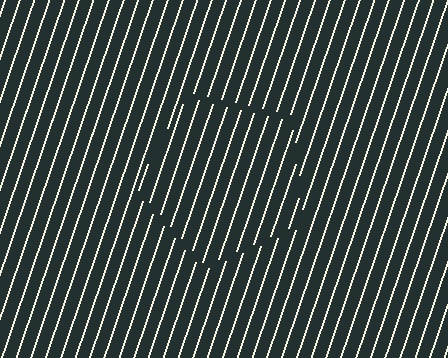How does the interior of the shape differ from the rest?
The interior of the shape contains the same grating, shifted by half a period — the contour is defined by the phase discontinuity where line-ends from the inner and outer gratings abut.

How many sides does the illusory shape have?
5 sides — the line-ends trace a pentagon.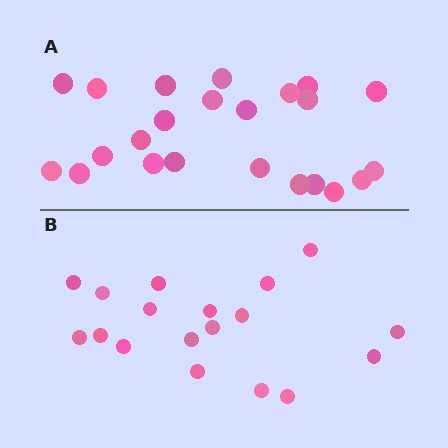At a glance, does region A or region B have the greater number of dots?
Region A (the top region) has more dots.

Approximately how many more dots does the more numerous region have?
Region A has about 5 more dots than region B.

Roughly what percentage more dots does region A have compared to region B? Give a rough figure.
About 30% more.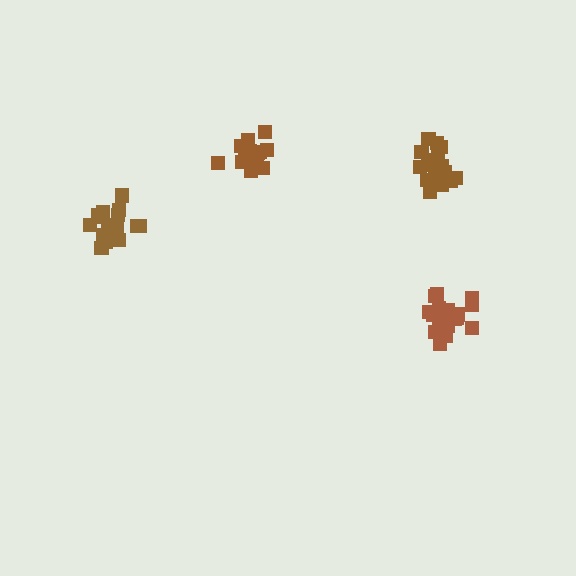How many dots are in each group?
Group 1: 21 dots, Group 2: 20 dots, Group 3: 18 dots, Group 4: 18 dots (77 total).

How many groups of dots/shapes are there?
There are 4 groups.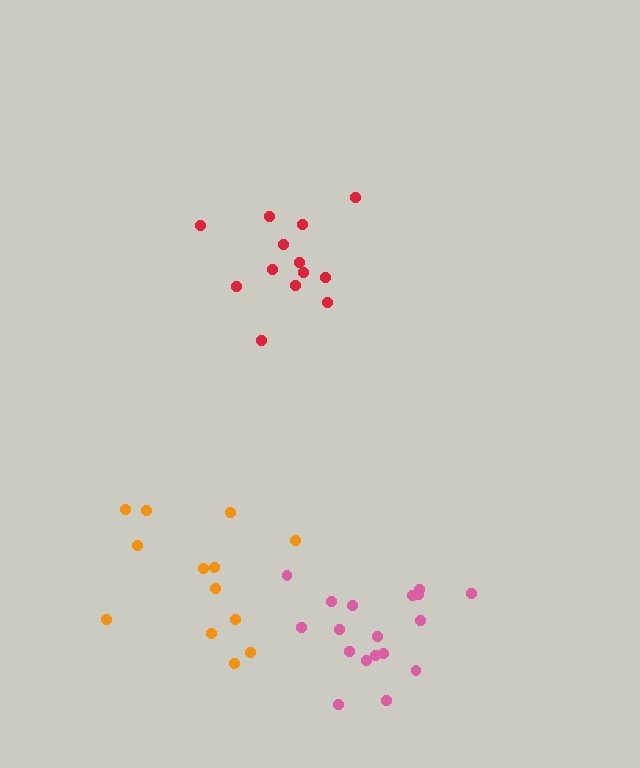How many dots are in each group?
Group 1: 13 dots, Group 2: 18 dots, Group 3: 13 dots (44 total).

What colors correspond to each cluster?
The clusters are colored: red, pink, orange.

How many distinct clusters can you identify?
There are 3 distinct clusters.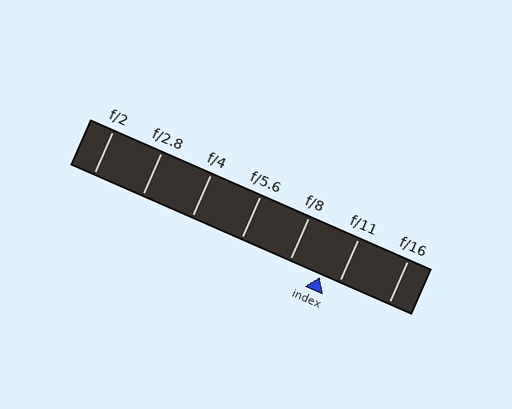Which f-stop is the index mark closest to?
The index mark is closest to f/11.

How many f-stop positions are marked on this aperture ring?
There are 7 f-stop positions marked.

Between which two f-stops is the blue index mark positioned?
The index mark is between f/8 and f/11.